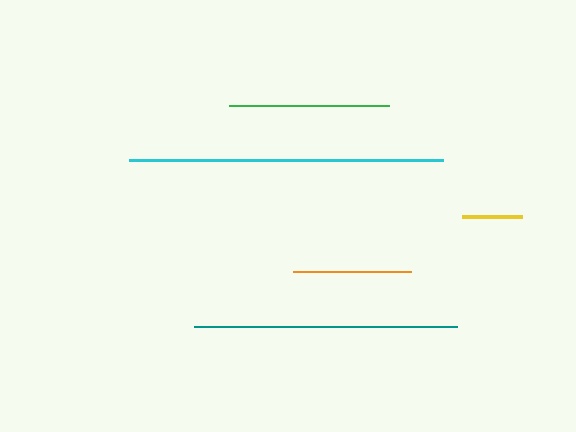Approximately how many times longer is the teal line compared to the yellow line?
The teal line is approximately 4.4 times the length of the yellow line.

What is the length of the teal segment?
The teal segment is approximately 263 pixels long.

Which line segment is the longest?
The cyan line is the longest at approximately 314 pixels.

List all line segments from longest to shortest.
From longest to shortest: cyan, teal, green, orange, yellow.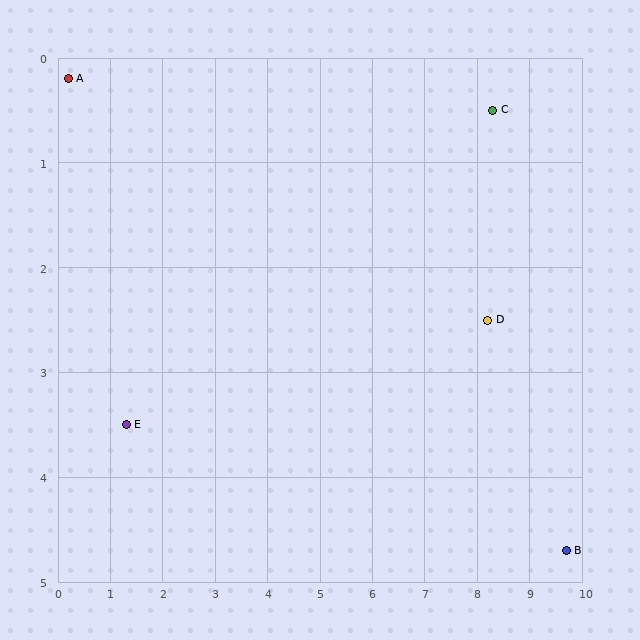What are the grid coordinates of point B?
Point B is at approximately (9.7, 4.7).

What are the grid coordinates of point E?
Point E is at approximately (1.3, 3.5).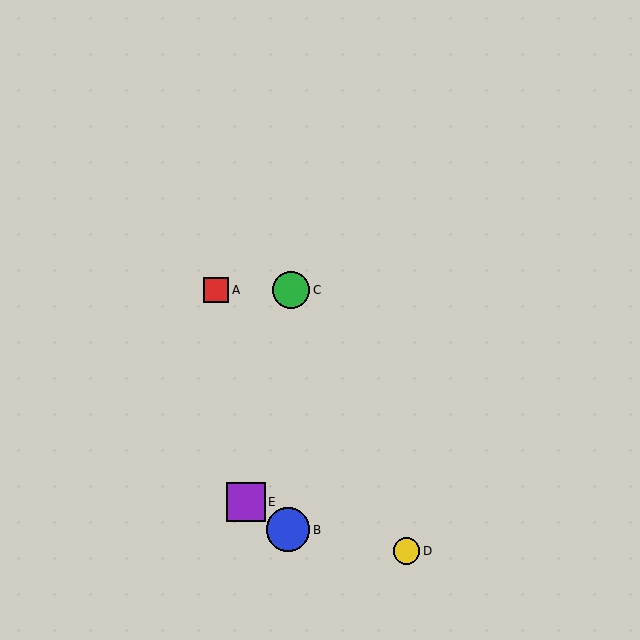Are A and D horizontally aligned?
No, A is at y≈290 and D is at y≈551.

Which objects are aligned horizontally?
Objects A, C are aligned horizontally.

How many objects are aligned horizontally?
2 objects (A, C) are aligned horizontally.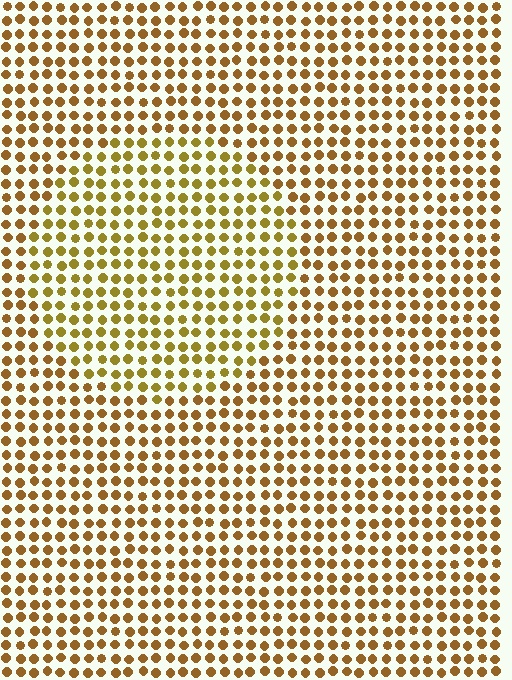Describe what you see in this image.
The image is filled with small brown elements in a uniform arrangement. A circle-shaped region is visible where the elements are tinted to a slightly different hue, forming a subtle color boundary.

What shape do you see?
I see a circle.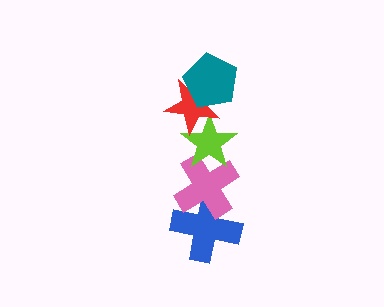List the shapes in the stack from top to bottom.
From top to bottom: the teal pentagon, the red star, the lime star, the pink cross, the blue cross.